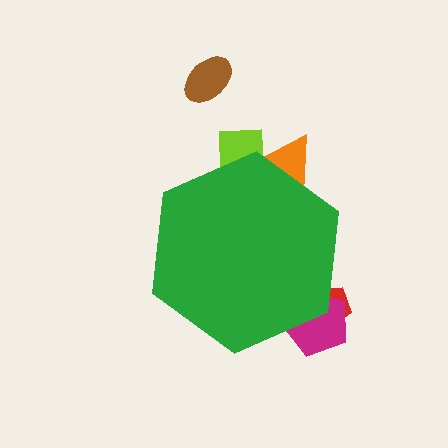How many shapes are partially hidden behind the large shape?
4 shapes are partially hidden.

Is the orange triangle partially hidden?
Yes, the orange triangle is partially hidden behind the green hexagon.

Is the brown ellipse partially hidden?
No, the brown ellipse is fully visible.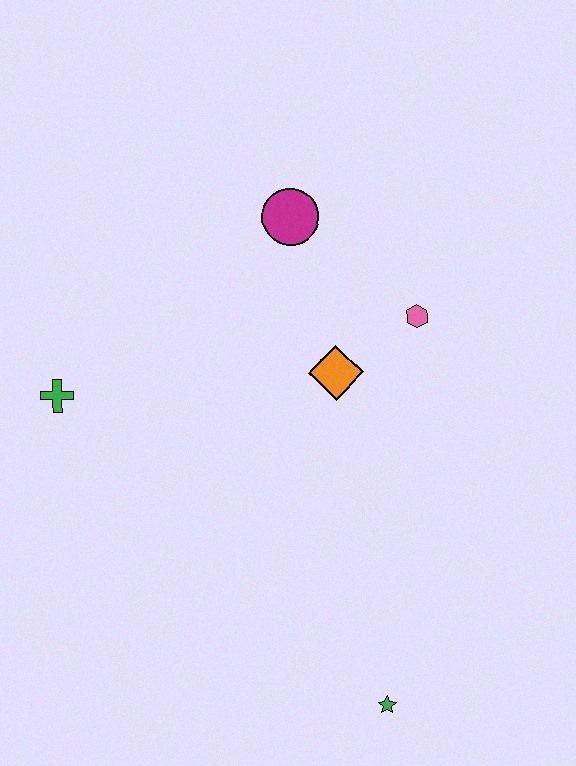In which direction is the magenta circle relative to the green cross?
The magenta circle is to the right of the green cross.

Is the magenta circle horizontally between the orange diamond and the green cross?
Yes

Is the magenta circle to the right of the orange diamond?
No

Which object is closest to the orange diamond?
The pink hexagon is closest to the orange diamond.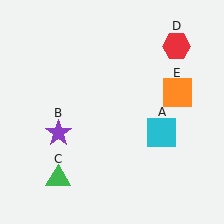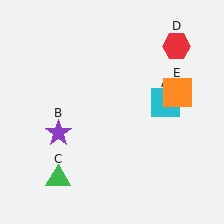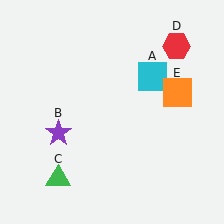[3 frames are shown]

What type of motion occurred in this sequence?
The cyan square (object A) rotated counterclockwise around the center of the scene.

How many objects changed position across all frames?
1 object changed position: cyan square (object A).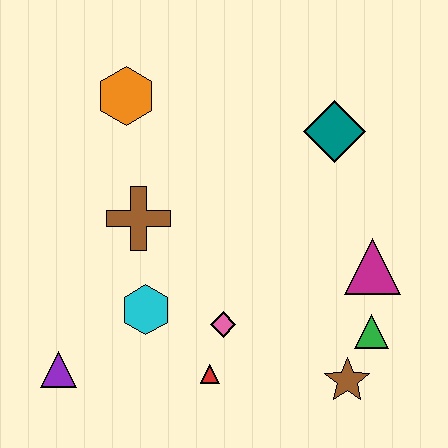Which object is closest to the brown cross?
The cyan hexagon is closest to the brown cross.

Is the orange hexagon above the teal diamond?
Yes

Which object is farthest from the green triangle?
The orange hexagon is farthest from the green triangle.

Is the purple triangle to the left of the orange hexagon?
Yes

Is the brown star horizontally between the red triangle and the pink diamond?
No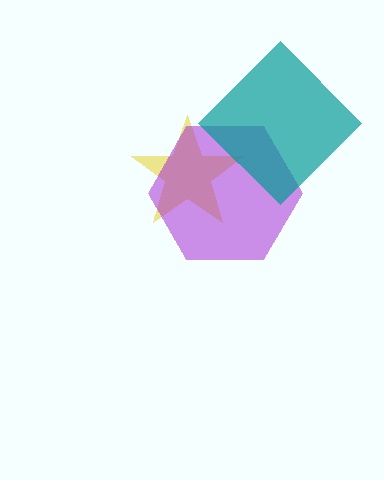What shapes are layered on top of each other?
The layered shapes are: a yellow star, a purple hexagon, a teal diamond.